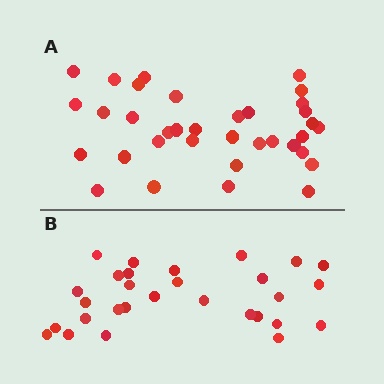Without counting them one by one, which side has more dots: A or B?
Region A (the top region) has more dots.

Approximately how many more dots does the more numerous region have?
Region A has about 6 more dots than region B.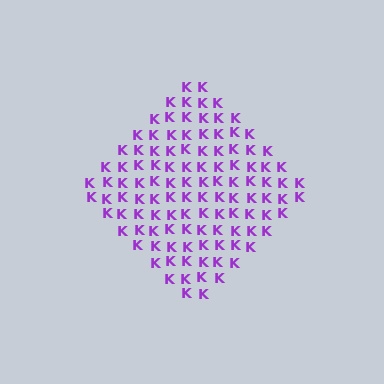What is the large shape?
The large shape is a diamond.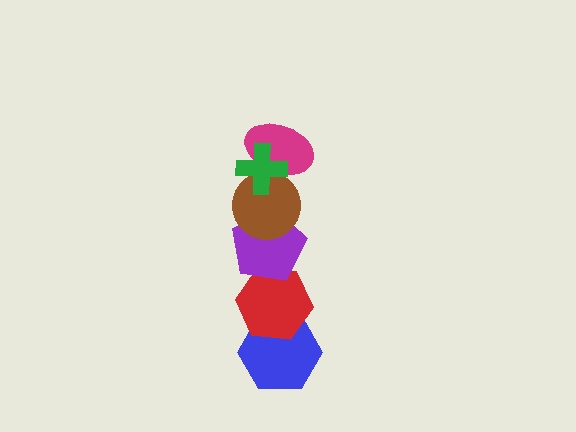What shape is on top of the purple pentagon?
The brown circle is on top of the purple pentagon.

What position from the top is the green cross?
The green cross is 1st from the top.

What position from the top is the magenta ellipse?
The magenta ellipse is 2nd from the top.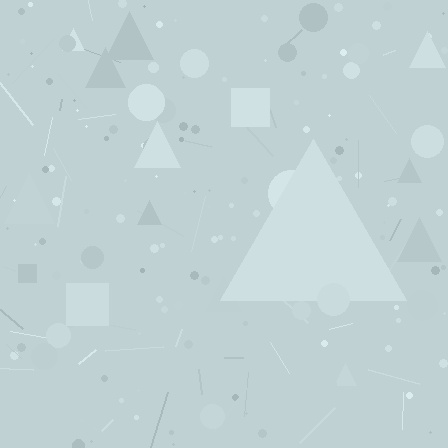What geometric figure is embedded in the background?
A triangle is embedded in the background.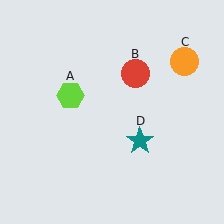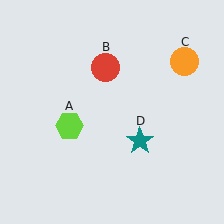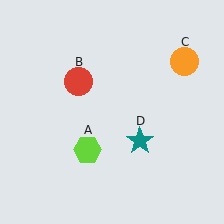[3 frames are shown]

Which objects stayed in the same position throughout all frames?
Orange circle (object C) and teal star (object D) remained stationary.